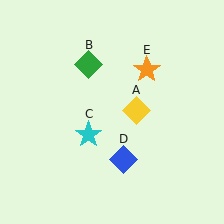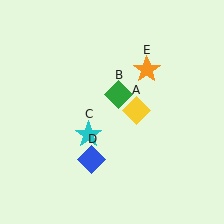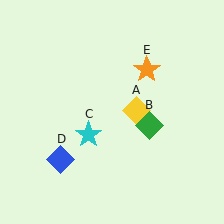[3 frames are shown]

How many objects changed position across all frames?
2 objects changed position: green diamond (object B), blue diamond (object D).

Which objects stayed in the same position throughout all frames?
Yellow diamond (object A) and cyan star (object C) and orange star (object E) remained stationary.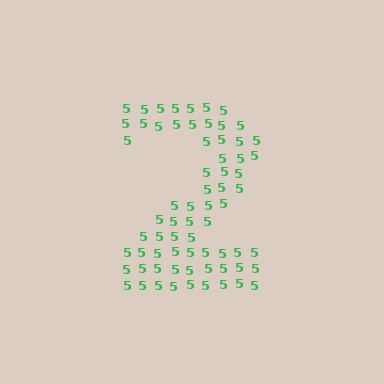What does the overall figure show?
The overall figure shows the digit 2.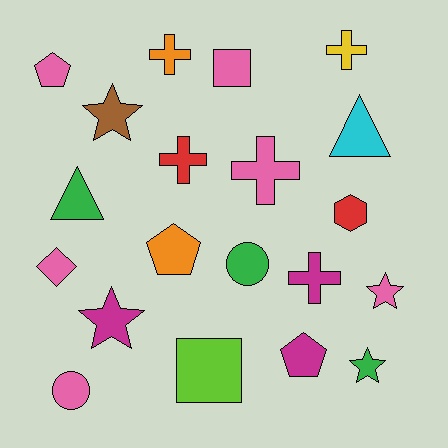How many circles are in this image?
There are 2 circles.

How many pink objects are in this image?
There are 6 pink objects.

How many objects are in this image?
There are 20 objects.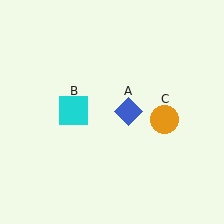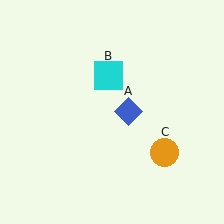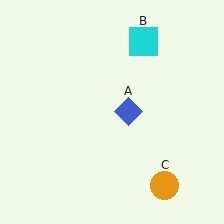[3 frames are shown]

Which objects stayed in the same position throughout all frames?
Blue diamond (object A) remained stationary.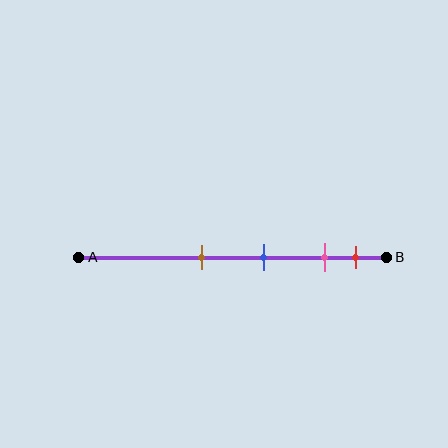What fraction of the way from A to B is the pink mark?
The pink mark is approximately 80% (0.8) of the way from A to B.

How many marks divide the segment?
There are 4 marks dividing the segment.